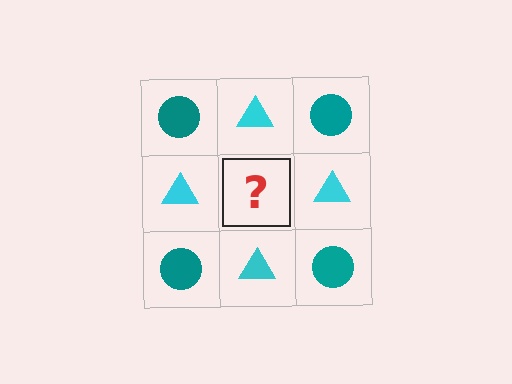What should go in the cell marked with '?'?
The missing cell should contain a teal circle.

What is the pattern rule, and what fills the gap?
The rule is that it alternates teal circle and cyan triangle in a checkerboard pattern. The gap should be filled with a teal circle.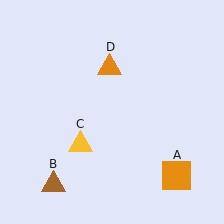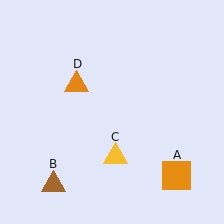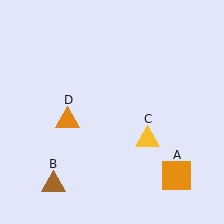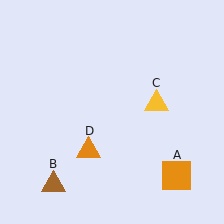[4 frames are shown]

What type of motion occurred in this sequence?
The yellow triangle (object C), orange triangle (object D) rotated counterclockwise around the center of the scene.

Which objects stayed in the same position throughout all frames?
Orange square (object A) and brown triangle (object B) remained stationary.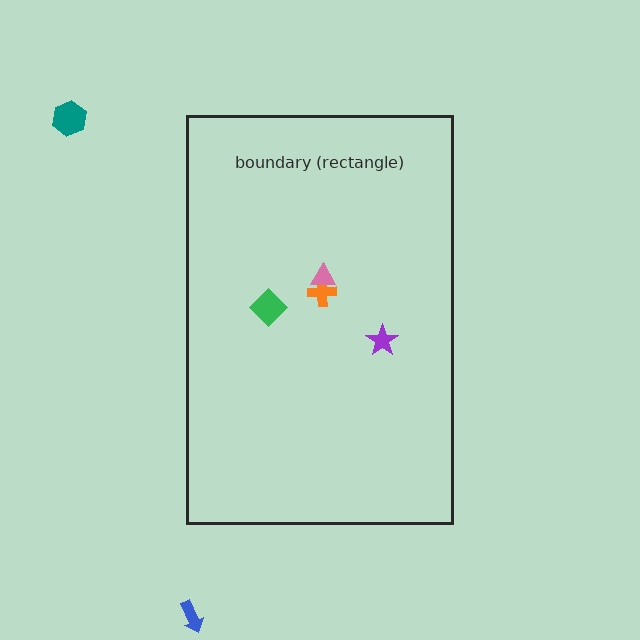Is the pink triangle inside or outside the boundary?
Inside.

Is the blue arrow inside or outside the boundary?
Outside.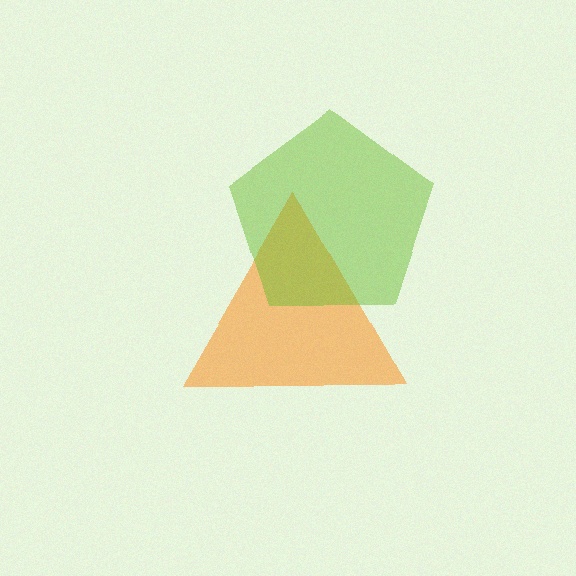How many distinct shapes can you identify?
There are 2 distinct shapes: an orange triangle, a lime pentagon.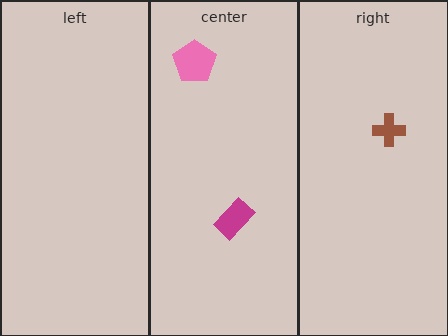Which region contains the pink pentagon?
The center region.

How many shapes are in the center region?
2.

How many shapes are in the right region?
1.